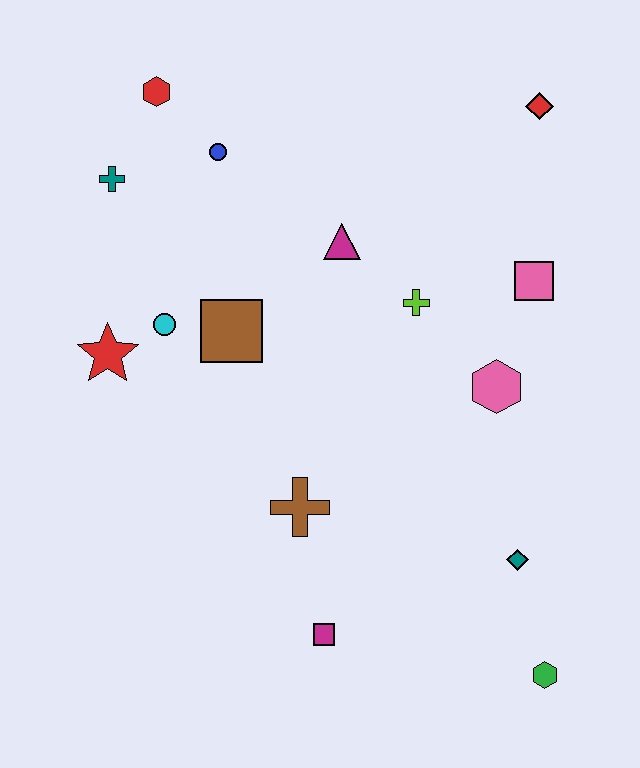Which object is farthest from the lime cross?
The green hexagon is farthest from the lime cross.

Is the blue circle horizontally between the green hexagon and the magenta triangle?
No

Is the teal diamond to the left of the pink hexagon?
No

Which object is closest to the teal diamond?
The green hexagon is closest to the teal diamond.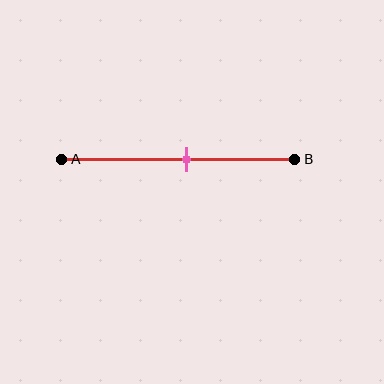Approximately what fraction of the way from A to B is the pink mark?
The pink mark is approximately 55% of the way from A to B.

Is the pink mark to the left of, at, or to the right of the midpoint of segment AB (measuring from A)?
The pink mark is to the right of the midpoint of segment AB.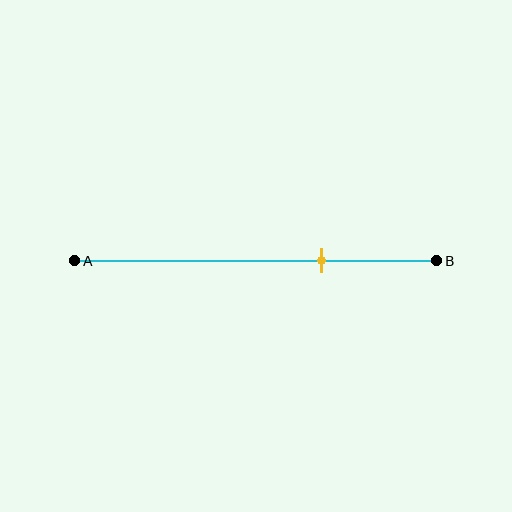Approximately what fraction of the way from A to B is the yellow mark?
The yellow mark is approximately 70% of the way from A to B.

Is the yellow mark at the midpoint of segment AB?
No, the mark is at about 70% from A, not at the 50% midpoint.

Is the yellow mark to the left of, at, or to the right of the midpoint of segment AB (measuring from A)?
The yellow mark is to the right of the midpoint of segment AB.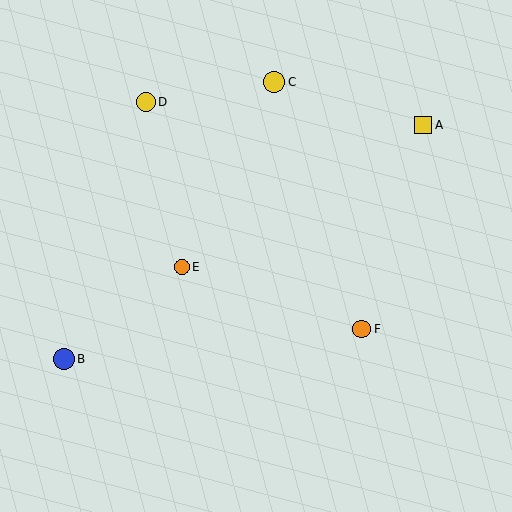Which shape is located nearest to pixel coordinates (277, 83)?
The yellow circle (labeled C) at (274, 82) is nearest to that location.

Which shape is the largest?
The yellow circle (labeled C) is the largest.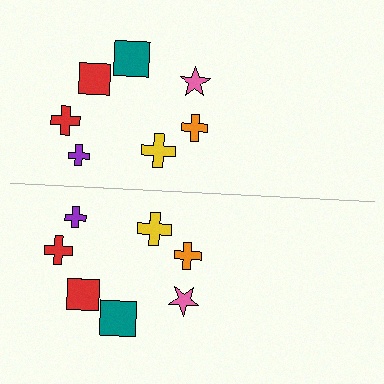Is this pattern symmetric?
Yes, this pattern has bilateral (reflection) symmetry.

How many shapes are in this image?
There are 14 shapes in this image.